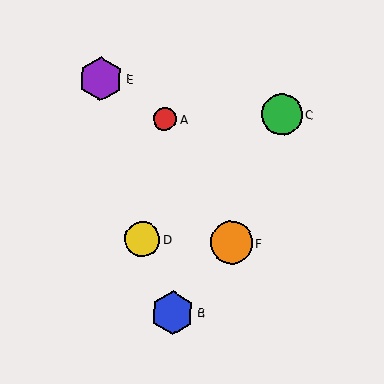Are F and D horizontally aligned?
Yes, both are at y≈243.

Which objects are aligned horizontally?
Objects D, F are aligned horizontally.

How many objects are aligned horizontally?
2 objects (D, F) are aligned horizontally.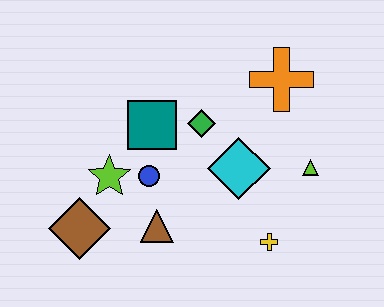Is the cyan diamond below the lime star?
No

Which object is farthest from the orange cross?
The brown diamond is farthest from the orange cross.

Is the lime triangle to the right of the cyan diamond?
Yes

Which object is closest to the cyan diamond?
The green diamond is closest to the cyan diamond.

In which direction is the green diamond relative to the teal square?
The green diamond is to the right of the teal square.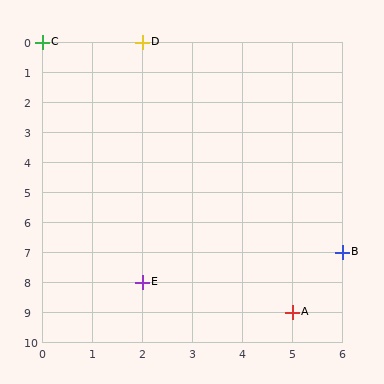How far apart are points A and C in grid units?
Points A and C are 5 columns and 9 rows apart (about 10.3 grid units diagonally).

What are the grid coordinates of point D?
Point D is at grid coordinates (2, 0).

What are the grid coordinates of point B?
Point B is at grid coordinates (6, 7).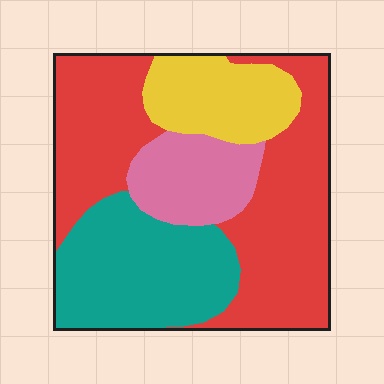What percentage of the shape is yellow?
Yellow takes up less than a quarter of the shape.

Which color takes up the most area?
Red, at roughly 45%.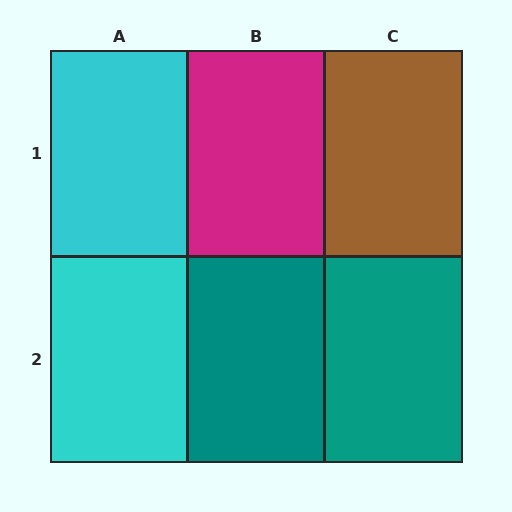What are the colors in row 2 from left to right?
Cyan, teal, teal.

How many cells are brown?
1 cell is brown.